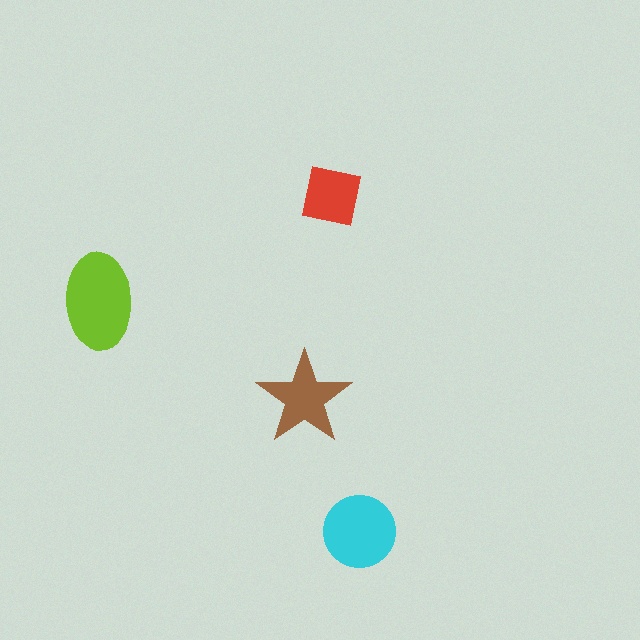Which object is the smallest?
The red square.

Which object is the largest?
The lime ellipse.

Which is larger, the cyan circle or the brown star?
The cyan circle.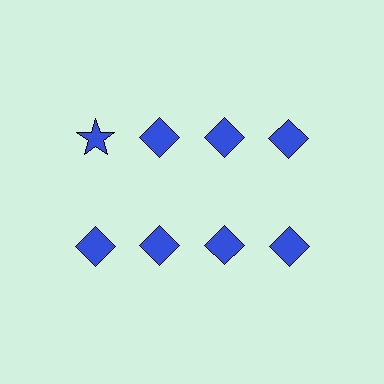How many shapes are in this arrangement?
There are 8 shapes arranged in a grid pattern.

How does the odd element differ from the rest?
It has a different shape: star instead of diamond.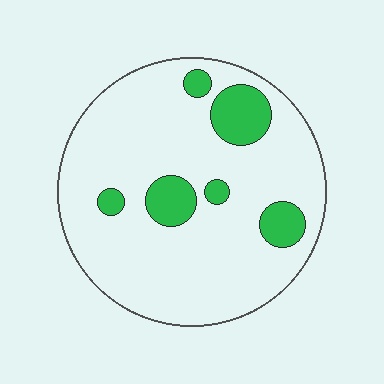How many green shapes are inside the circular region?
6.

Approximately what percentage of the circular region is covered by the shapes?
Approximately 15%.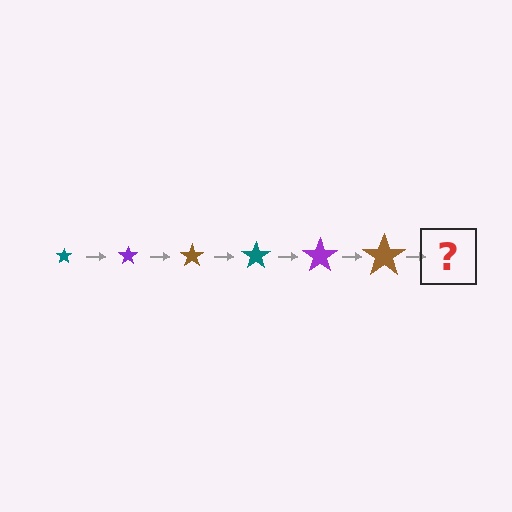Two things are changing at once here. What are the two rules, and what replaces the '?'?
The two rules are that the star grows larger each step and the color cycles through teal, purple, and brown. The '?' should be a teal star, larger than the previous one.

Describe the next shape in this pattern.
It should be a teal star, larger than the previous one.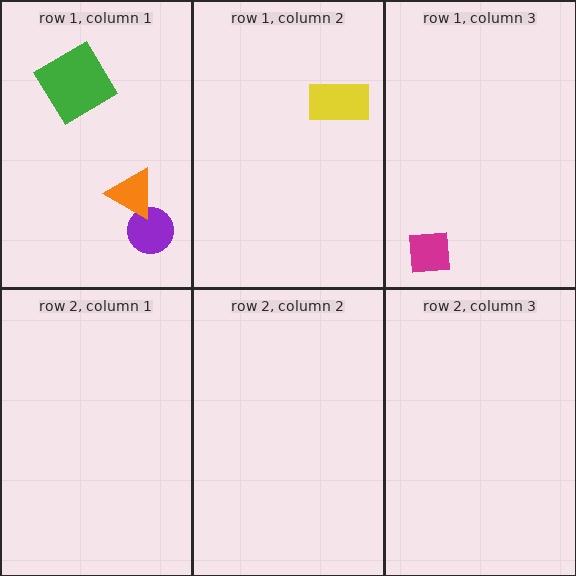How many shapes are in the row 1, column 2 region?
1.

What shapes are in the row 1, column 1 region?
The purple circle, the orange triangle, the green diamond.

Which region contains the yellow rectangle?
The row 1, column 2 region.